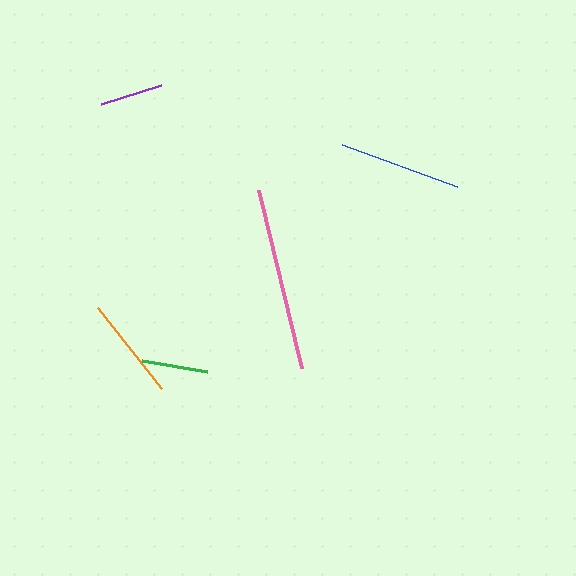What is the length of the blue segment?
The blue segment is approximately 122 pixels long.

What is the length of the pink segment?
The pink segment is approximately 182 pixels long.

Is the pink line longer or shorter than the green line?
The pink line is longer than the green line.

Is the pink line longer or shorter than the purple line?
The pink line is longer than the purple line.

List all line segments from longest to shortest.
From longest to shortest: pink, blue, orange, green, purple.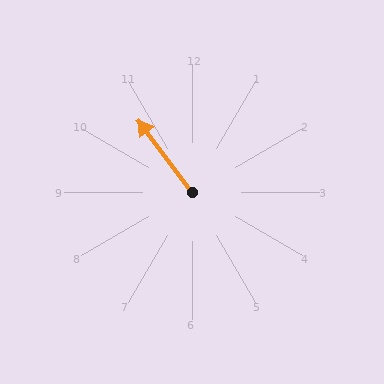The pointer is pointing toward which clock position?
Roughly 11 o'clock.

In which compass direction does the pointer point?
Northwest.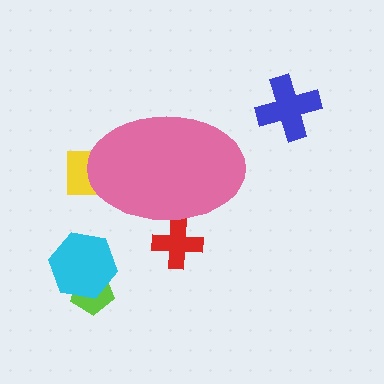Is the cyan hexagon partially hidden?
No, the cyan hexagon is fully visible.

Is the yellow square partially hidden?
Yes, the yellow square is partially hidden behind the pink ellipse.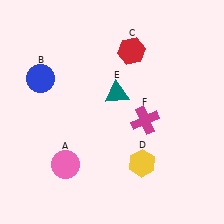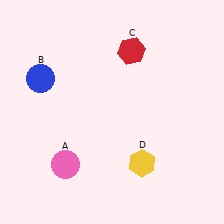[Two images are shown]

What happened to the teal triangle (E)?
The teal triangle (E) was removed in Image 2. It was in the top-right area of Image 1.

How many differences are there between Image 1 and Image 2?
There are 2 differences between the two images.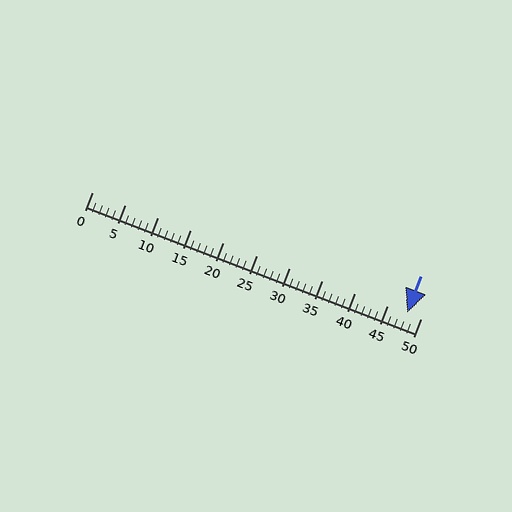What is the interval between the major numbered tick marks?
The major tick marks are spaced 5 units apart.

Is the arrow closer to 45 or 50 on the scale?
The arrow is closer to 50.